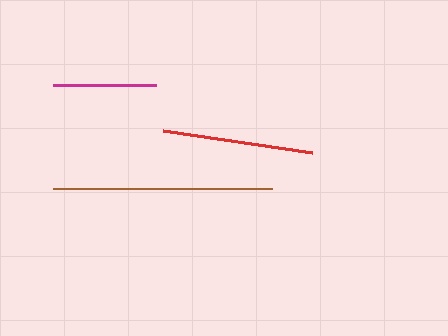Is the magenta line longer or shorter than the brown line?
The brown line is longer than the magenta line.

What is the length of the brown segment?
The brown segment is approximately 219 pixels long.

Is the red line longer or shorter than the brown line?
The brown line is longer than the red line.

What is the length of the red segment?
The red segment is approximately 151 pixels long.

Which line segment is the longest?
The brown line is the longest at approximately 219 pixels.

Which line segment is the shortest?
The magenta line is the shortest at approximately 103 pixels.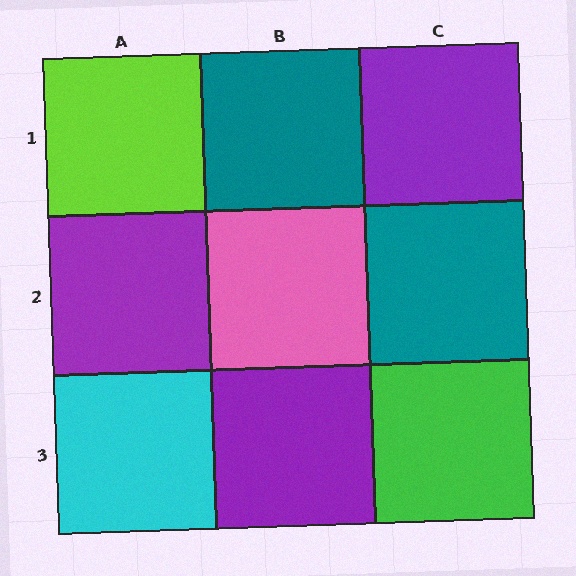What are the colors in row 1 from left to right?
Lime, teal, purple.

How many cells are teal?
2 cells are teal.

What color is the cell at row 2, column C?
Teal.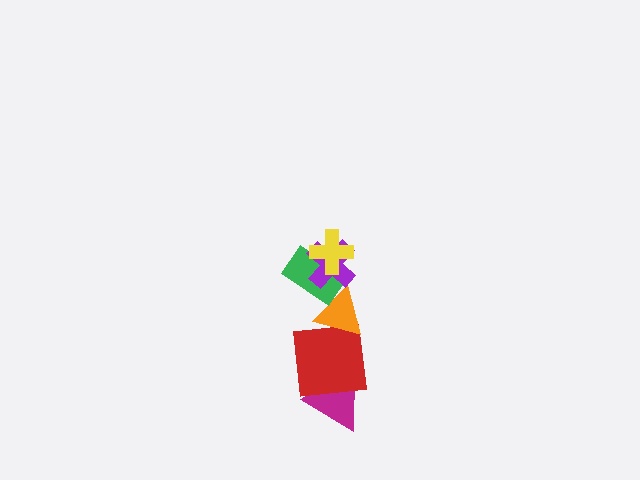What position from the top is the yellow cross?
The yellow cross is 1st from the top.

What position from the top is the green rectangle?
The green rectangle is 3rd from the top.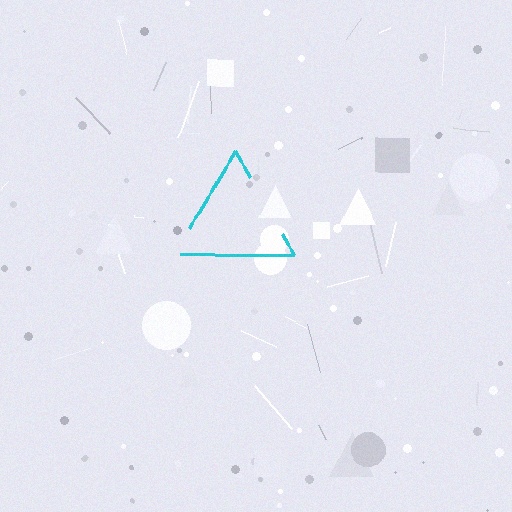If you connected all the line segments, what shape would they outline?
They would outline a triangle.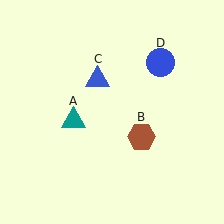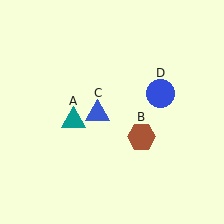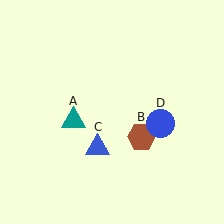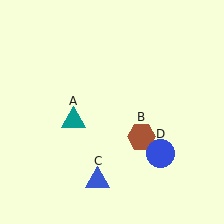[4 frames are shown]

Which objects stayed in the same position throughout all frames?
Teal triangle (object A) and brown hexagon (object B) remained stationary.